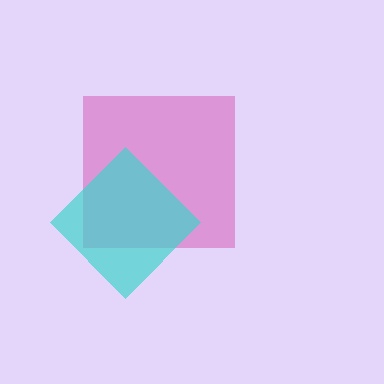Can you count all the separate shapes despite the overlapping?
Yes, there are 2 separate shapes.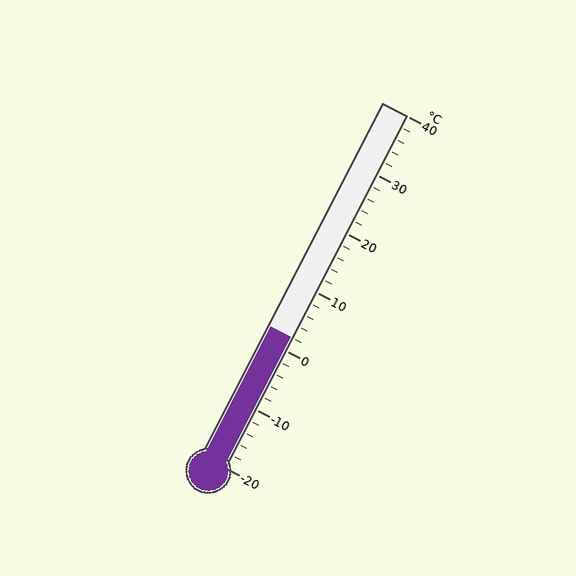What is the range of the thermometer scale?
The thermometer scale ranges from -20°C to 40°C.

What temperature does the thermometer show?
The thermometer shows approximately 2°C.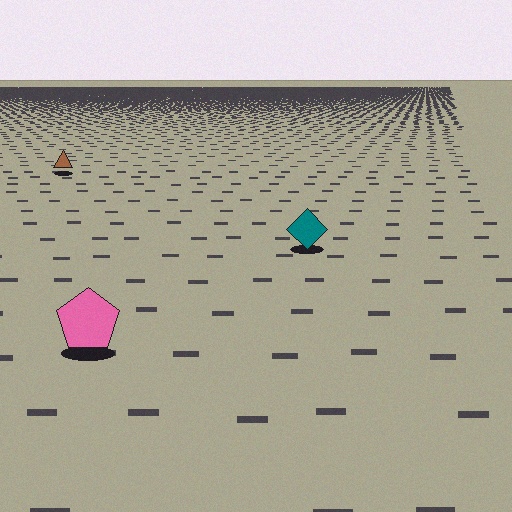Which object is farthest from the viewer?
The brown triangle is farthest from the viewer. It appears smaller and the ground texture around it is denser.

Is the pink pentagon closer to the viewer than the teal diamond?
Yes. The pink pentagon is closer — you can tell from the texture gradient: the ground texture is coarser near it.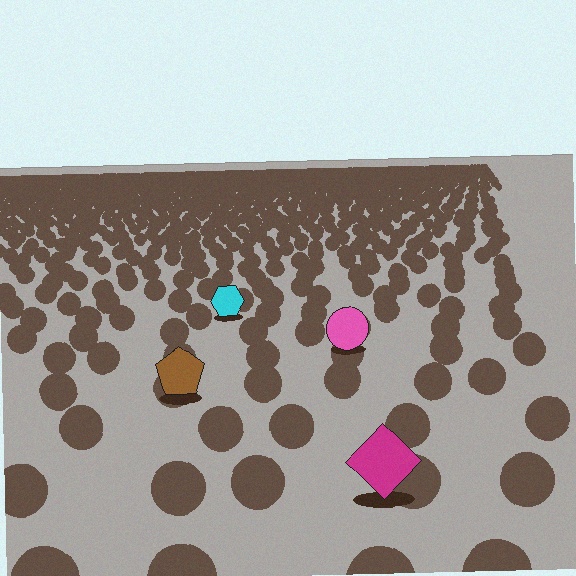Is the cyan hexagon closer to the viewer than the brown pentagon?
No. The brown pentagon is closer — you can tell from the texture gradient: the ground texture is coarser near it.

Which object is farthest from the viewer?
The cyan hexagon is farthest from the viewer. It appears smaller and the ground texture around it is denser.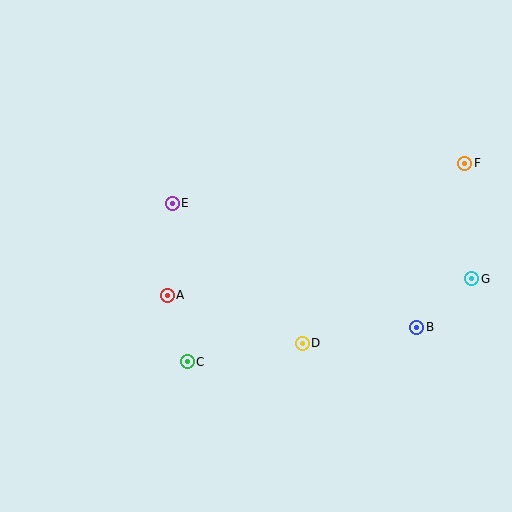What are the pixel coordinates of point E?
Point E is at (172, 203).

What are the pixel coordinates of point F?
Point F is at (465, 163).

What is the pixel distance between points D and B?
The distance between D and B is 116 pixels.